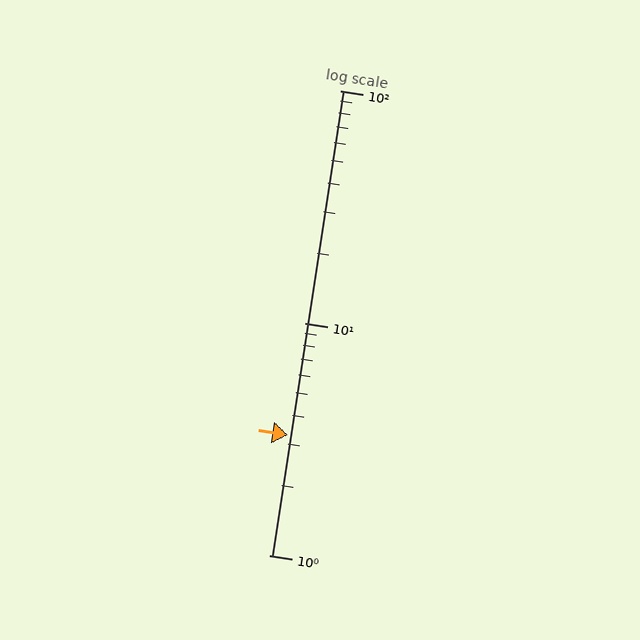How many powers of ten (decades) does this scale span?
The scale spans 2 decades, from 1 to 100.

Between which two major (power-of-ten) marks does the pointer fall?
The pointer is between 1 and 10.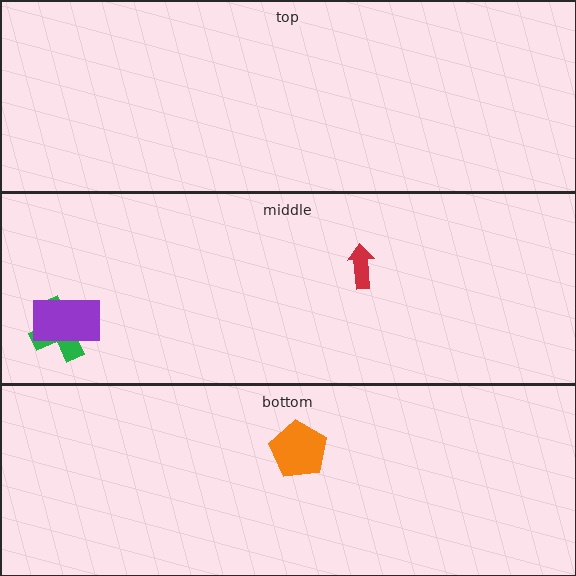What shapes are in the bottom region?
The orange pentagon.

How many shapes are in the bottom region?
1.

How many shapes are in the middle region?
3.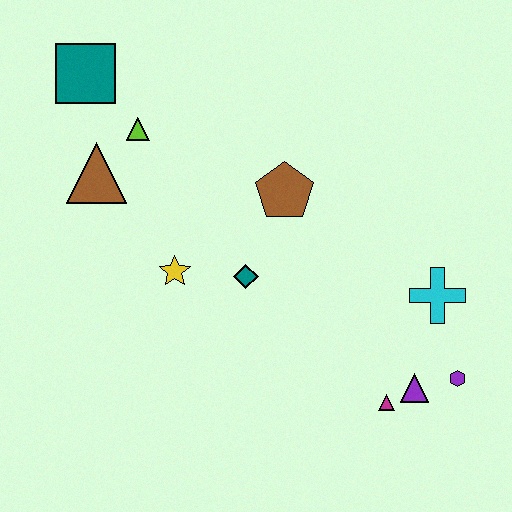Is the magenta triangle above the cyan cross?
No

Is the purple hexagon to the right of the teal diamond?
Yes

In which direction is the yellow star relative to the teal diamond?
The yellow star is to the left of the teal diamond.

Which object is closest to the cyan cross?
The purple hexagon is closest to the cyan cross.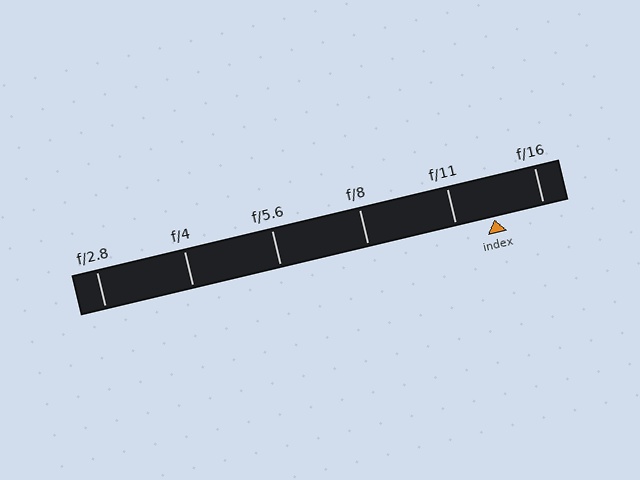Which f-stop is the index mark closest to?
The index mark is closest to f/11.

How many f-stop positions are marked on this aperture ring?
There are 6 f-stop positions marked.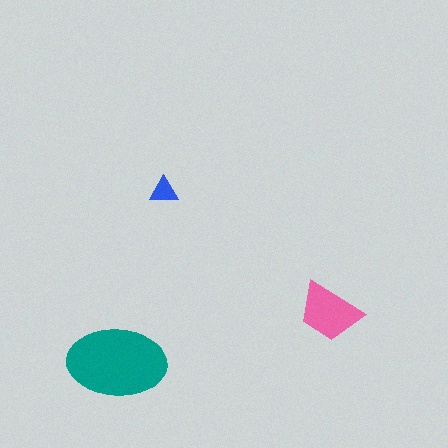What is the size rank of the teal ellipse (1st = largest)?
1st.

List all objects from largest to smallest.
The teal ellipse, the pink trapezoid, the blue triangle.